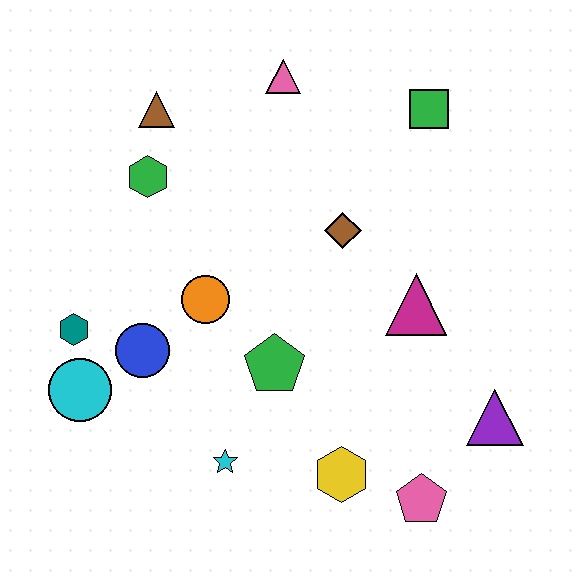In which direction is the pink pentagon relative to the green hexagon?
The pink pentagon is below the green hexagon.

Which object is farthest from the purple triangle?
The brown triangle is farthest from the purple triangle.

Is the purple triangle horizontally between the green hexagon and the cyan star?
No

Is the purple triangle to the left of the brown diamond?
No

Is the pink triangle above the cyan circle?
Yes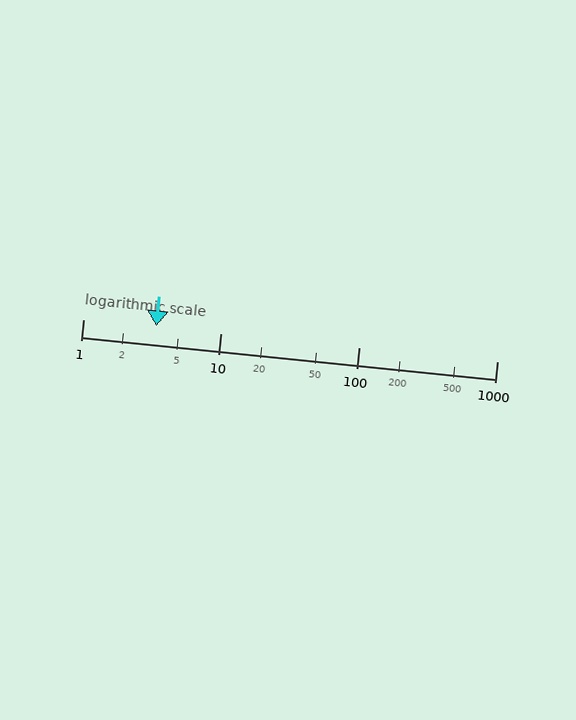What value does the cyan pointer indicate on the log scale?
The pointer indicates approximately 3.4.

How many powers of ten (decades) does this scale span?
The scale spans 3 decades, from 1 to 1000.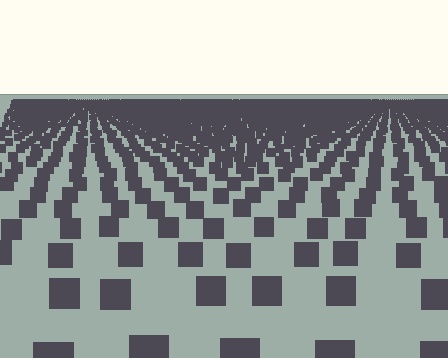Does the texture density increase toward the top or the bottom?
Density increases toward the top.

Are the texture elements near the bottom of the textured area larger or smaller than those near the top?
Larger. Near the bottom, elements are closer to the viewer and appear at a bigger on-screen size.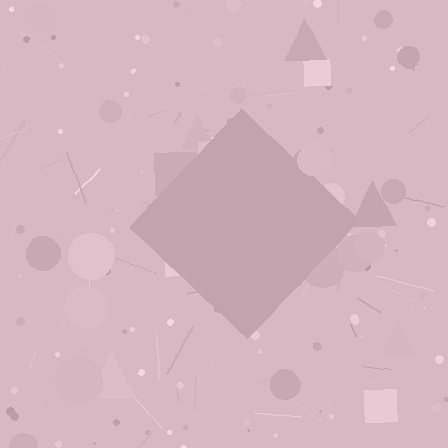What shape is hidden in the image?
A diamond is hidden in the image.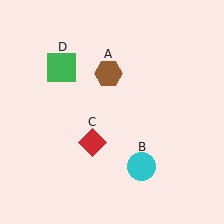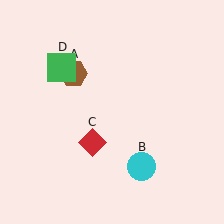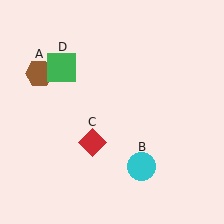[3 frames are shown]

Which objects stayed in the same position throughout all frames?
Cyan circle (object B) and red diamond (object C) and green square (object D) remained stationary.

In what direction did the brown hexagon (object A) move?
The brown hexagon (object A) moved left.